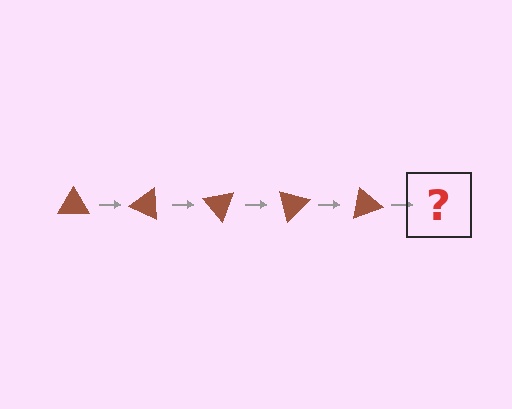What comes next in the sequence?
The next element should be a brown triangle rotated 125 degrees.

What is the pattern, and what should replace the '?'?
The pattern is that the triangle rotates 25 degrees each step. The '?' should be a brown triangle rotated 125 degrees.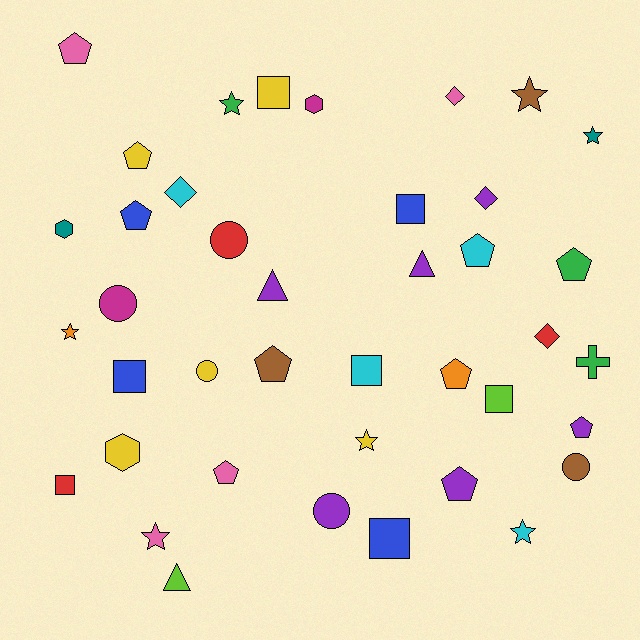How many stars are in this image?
There are 7 stars.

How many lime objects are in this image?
There are 2 lime objects.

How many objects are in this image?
There are 40 objects.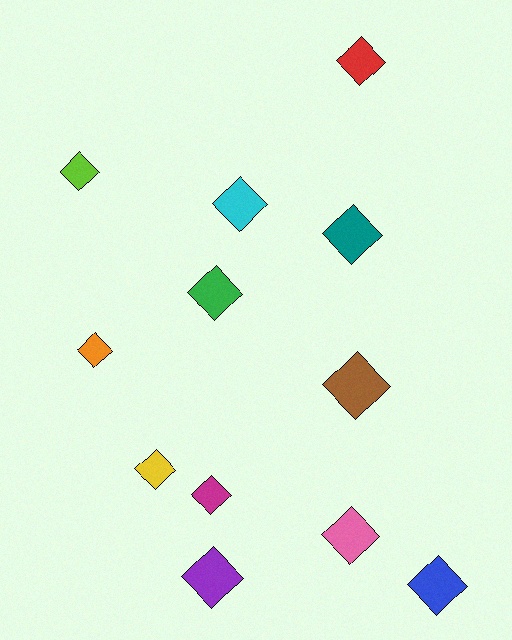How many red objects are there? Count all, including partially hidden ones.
There is 1 red object.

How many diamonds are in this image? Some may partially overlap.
There are 12 diamonds.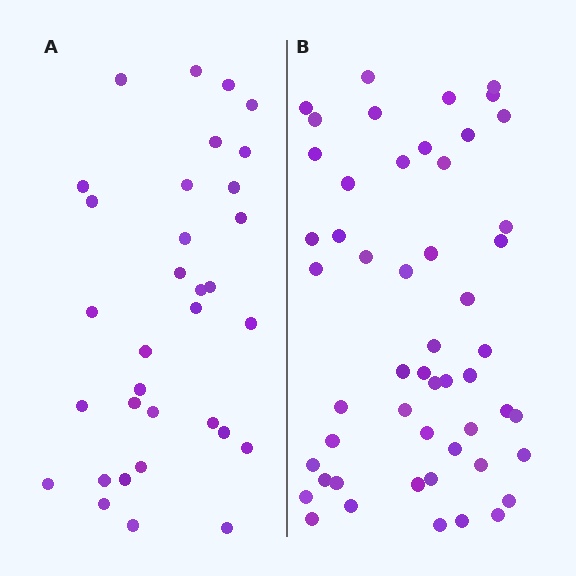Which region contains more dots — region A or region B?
Region B (the right region) has more dots.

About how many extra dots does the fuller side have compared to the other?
Region B has approximately 20 more dots than region A.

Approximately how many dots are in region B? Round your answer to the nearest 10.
About 50 dots. (The exact count is 52, which rounds to 50.)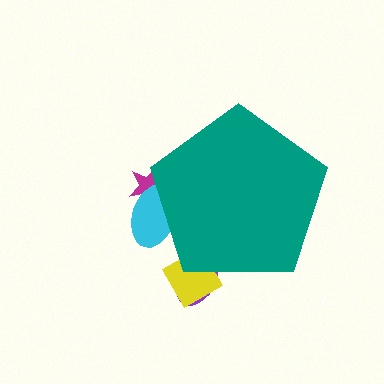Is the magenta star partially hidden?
Yes, the magenta star is partially hidden behind the teal pentagon.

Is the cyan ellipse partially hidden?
Yes, the cyan ellipse is partially hidden behind the teal pentagon.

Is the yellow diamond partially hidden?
Yes, the yellow diamond is partially hidden behind the teal pentagon.